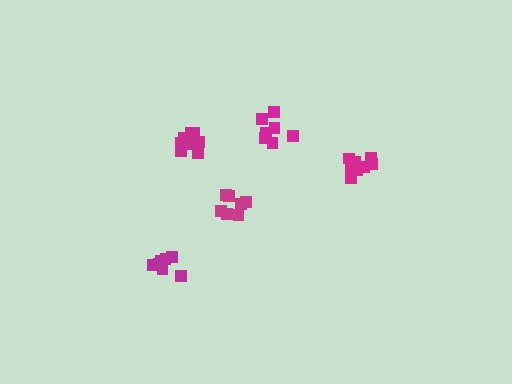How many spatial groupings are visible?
There are 5 spatial groupings.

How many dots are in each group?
Group 1: 8 dots, Group 2: 8 dots, Group 3: 9 dots, Group 4: 7 dots, Group 5: 9 dots (41 total).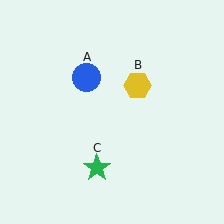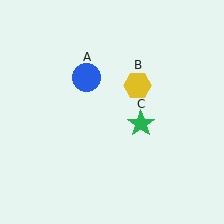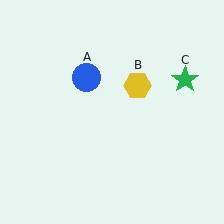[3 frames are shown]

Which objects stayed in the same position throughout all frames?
Blue circle (object A) and yellow hexagon (object B) remained stationary.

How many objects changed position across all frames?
1 object changed position: green star (object C).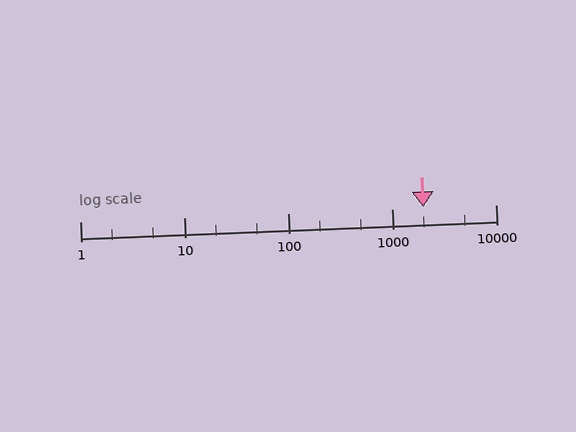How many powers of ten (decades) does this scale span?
The scale spans 4 decades, from 1 to 10000.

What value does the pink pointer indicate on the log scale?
The pointer indicates approximately 2000.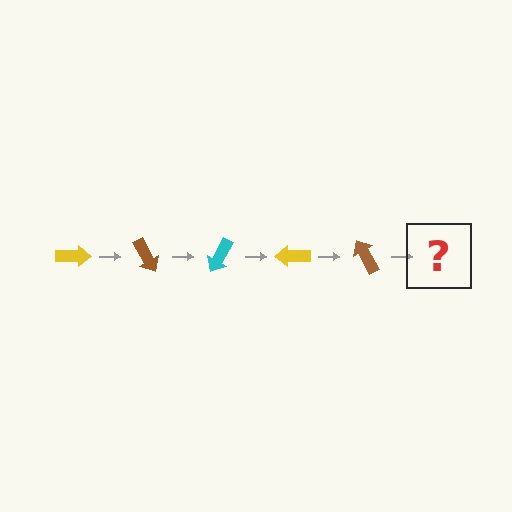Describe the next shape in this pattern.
It should be a cyan arrow, rotated 300 degrees from the start.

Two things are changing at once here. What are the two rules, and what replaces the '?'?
The two rules are that it rotates 60 degrees each step and the color cycles through yellow, brown, and cyan. The '?' should be a cyan arrow, rotated 300 degrees from the start.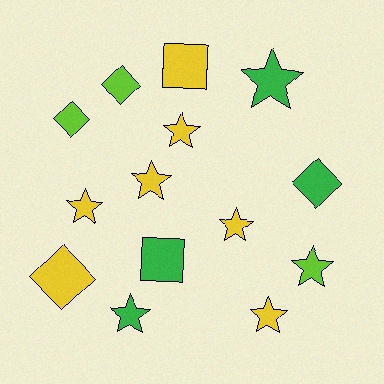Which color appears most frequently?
Yellow, with 7 objects.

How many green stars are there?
There are 2 green stars.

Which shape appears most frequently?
Star, with 8 objects.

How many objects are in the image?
There are 14 objects.